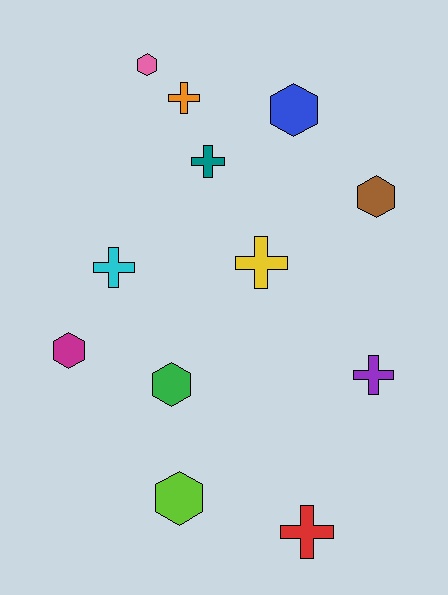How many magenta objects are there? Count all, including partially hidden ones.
There is 1 magenta object.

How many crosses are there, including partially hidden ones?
There are 6 crosses.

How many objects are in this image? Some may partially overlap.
There are 12 objects.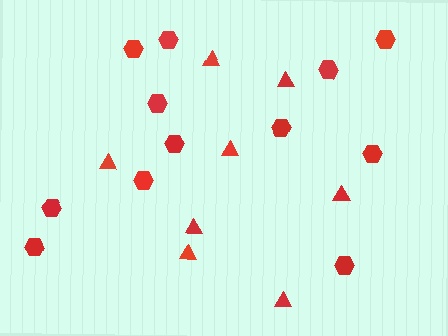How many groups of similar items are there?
There are 2 groups: one group of hexagons (12) and one group of triangles (8).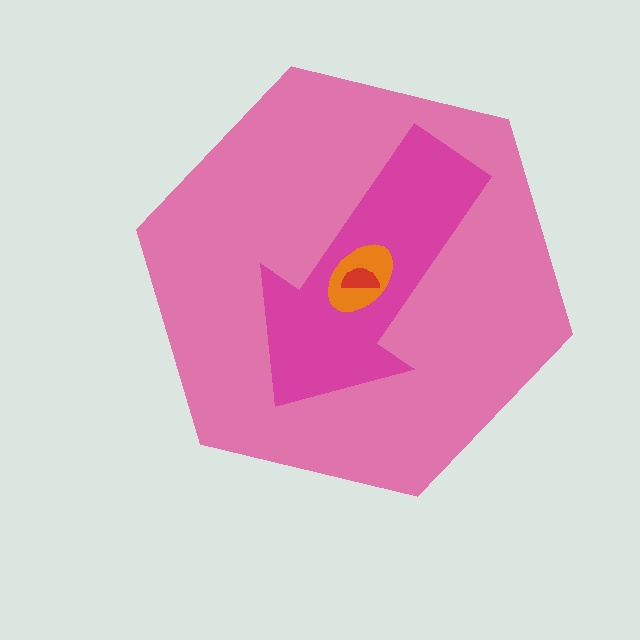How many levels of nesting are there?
4.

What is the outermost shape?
The pink hexagon.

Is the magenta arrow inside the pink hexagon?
Yes.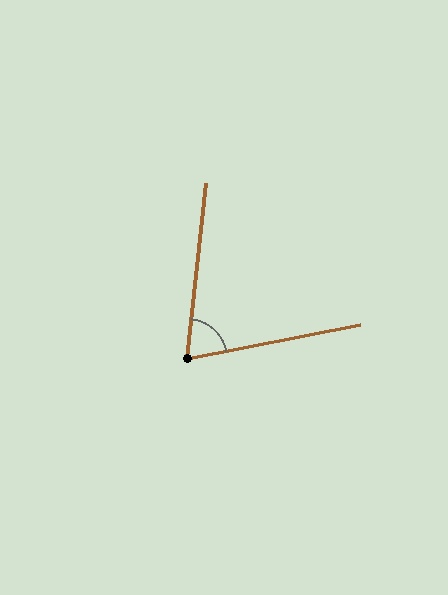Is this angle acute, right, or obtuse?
It is acute.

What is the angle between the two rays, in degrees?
Approximately 73 degrees.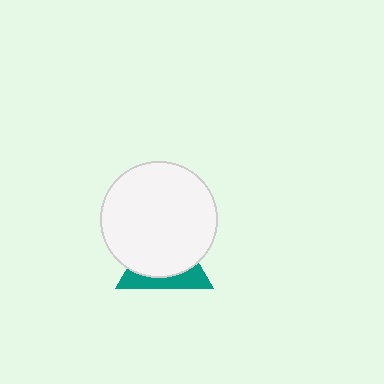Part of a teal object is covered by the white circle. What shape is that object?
It is a triangle.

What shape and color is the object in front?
The object in front is a white circle.